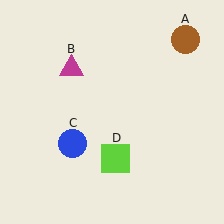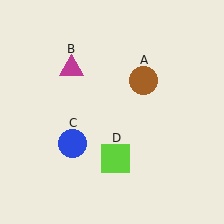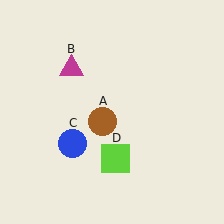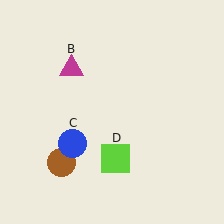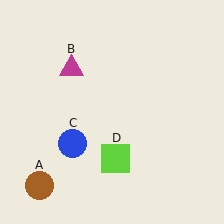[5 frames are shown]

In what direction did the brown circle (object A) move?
The brown circle (object A) moved down and to the left.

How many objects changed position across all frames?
1 object changed position: brown circle (object A).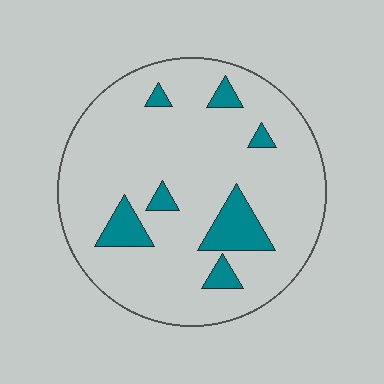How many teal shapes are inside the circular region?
7.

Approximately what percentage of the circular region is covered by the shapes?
Approximately 10%.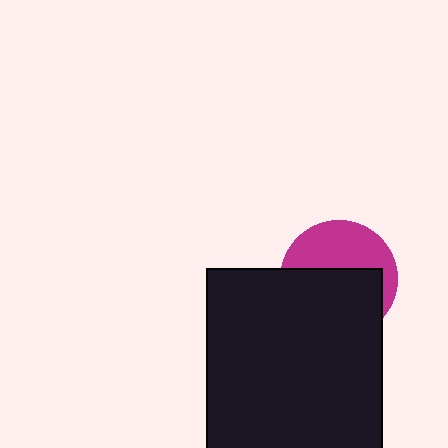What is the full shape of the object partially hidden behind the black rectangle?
The partially hidden object is a magenta circle.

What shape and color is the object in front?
The object in front is a black rectangle.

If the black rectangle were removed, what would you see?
You would see the complete magenta circle.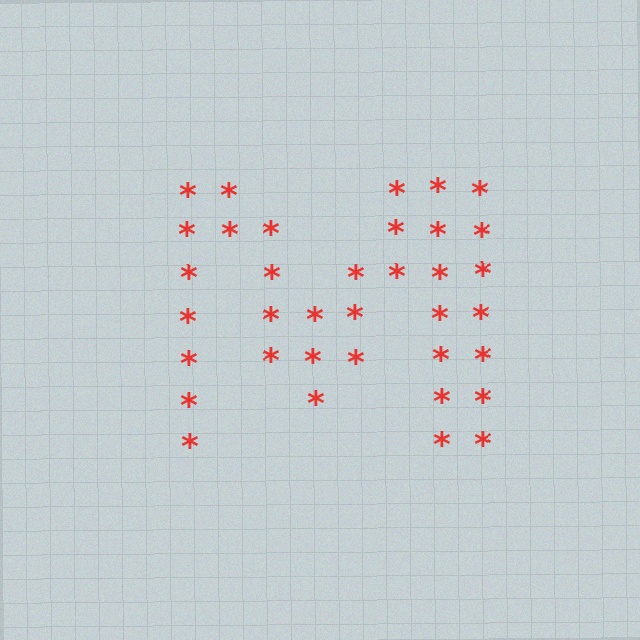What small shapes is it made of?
It is made of small asterisks.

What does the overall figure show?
The overall figure shows the letter M.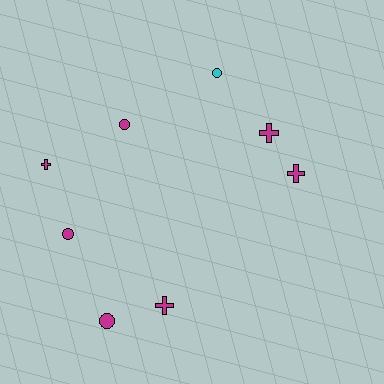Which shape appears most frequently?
Cross, with 4 objects.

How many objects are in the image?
There are 8 objects.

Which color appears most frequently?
Magenta, with 7 objects.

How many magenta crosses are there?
There are 4 magenta crosses.